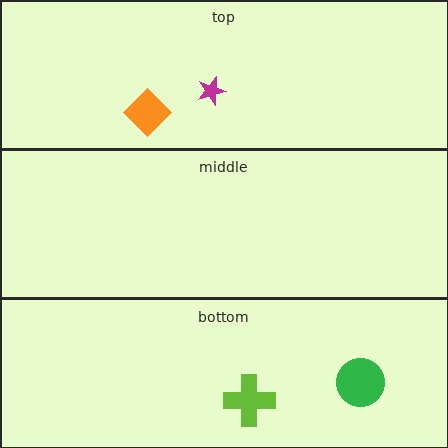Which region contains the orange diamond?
The top region.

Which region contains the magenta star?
The top region.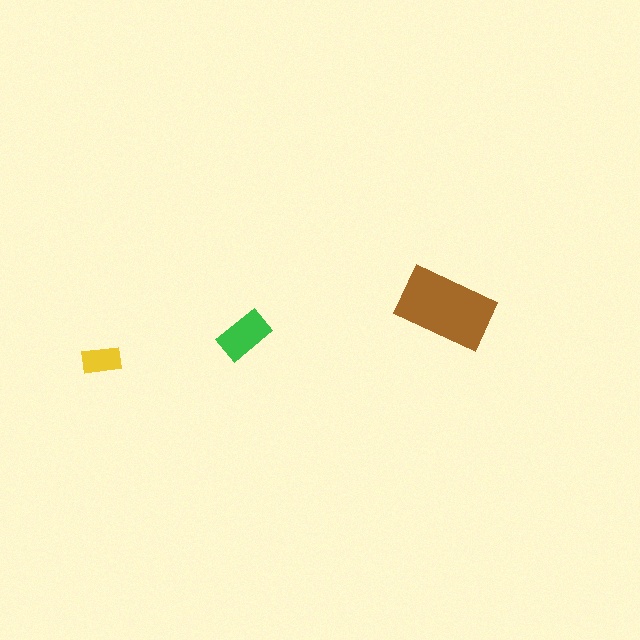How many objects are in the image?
There are 3 objects in the image.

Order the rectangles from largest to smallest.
the brown one, the green one, the yellow one.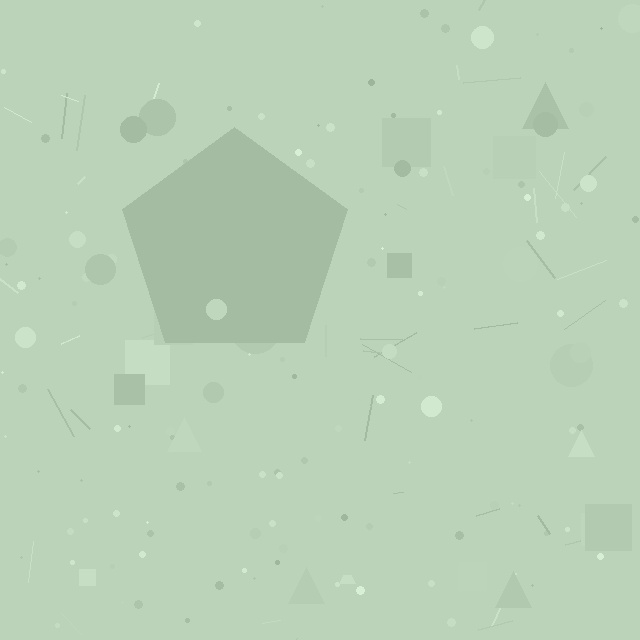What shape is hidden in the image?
A pentagon is hidden in the image.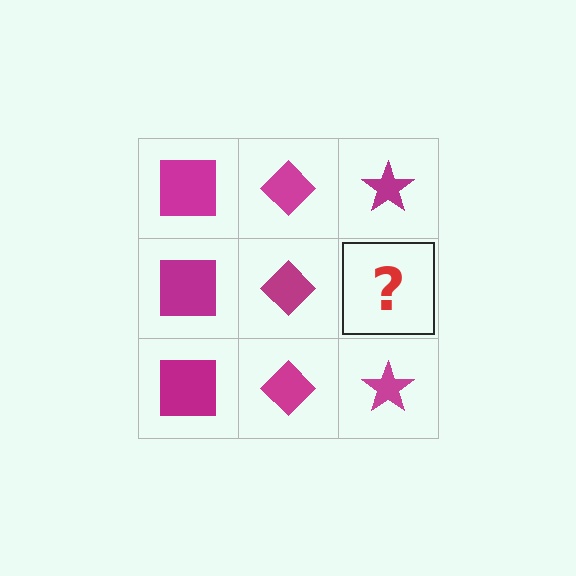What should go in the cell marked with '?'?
The missing cell should contain a magenta star.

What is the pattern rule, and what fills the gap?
The rule is that each column has a consistent shape. The gap should be filled with a magenta star.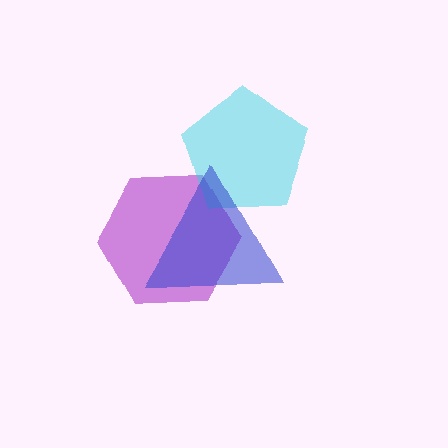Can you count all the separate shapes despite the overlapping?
Yes, there are 3 separate shapes.